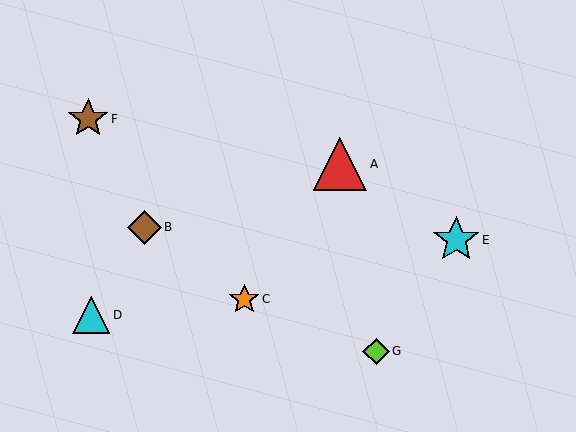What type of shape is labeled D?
Shape D is a cyan triangle.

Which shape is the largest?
The red triangle (labeled A) is the largest.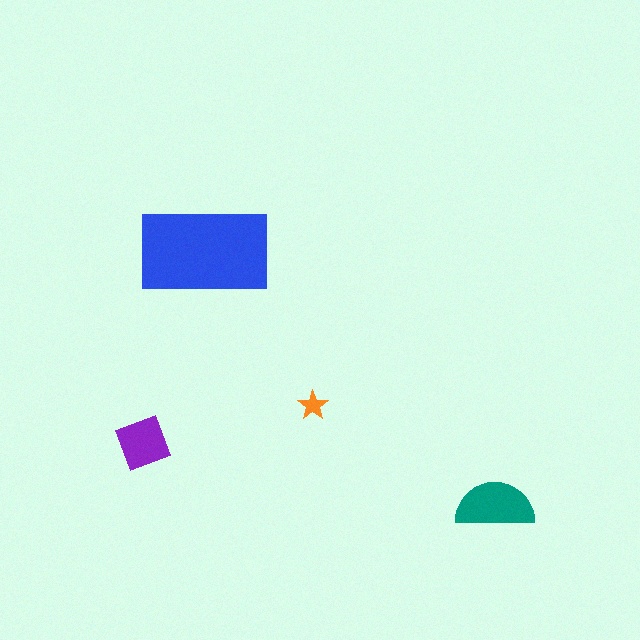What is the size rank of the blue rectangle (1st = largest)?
1st.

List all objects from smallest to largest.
The orange star, the purple diamond, the teal semicircle, the blue rectangle.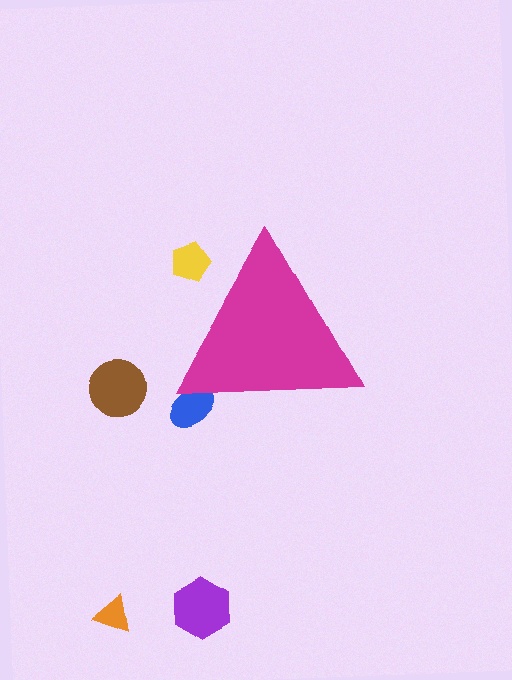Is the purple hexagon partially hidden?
No, the purple hexagon is fully visible.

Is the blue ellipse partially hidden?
Yes, the blue ellipse is partially hidden behind the magenta triangle.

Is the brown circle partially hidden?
No, the brown circle is fully visible.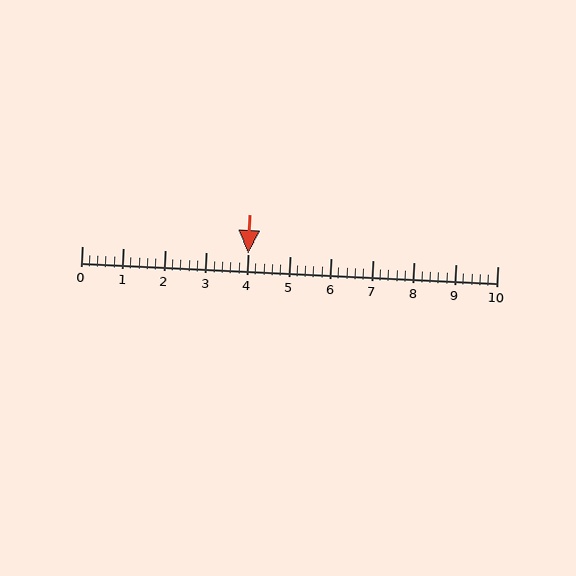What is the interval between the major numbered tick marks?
The major tick marks are spaced 1 units apart.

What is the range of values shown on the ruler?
The ruler shows values from 0 to 10.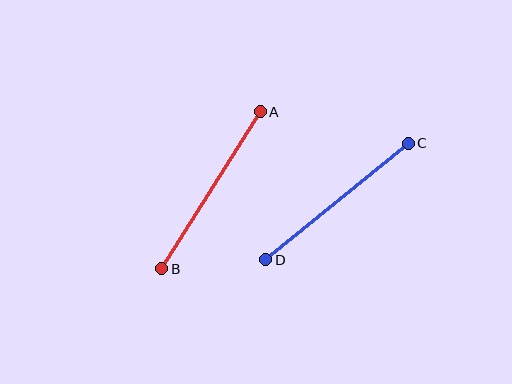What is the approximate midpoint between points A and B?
The midpoint is at approximately (211, 190) pixels.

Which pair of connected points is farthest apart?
Points A and B are farthest apart.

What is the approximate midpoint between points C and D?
The midpoint is at approximately (337, 202) pixels.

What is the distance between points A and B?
The distance is approximately 185 pixels.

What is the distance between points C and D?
The distance is approximately 184 pixels.